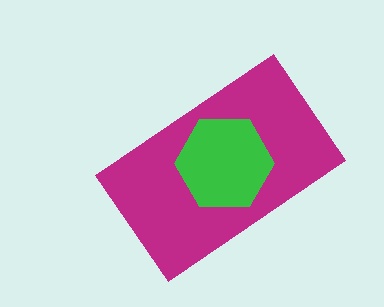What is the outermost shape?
The magenta rectangle.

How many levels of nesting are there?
2.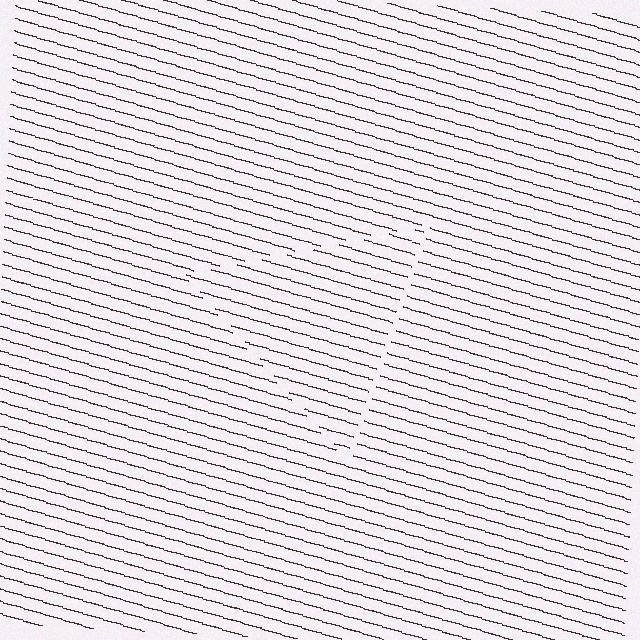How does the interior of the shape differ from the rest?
The interior of the shape contains the same grating, shifted by half a period — the contour is defined by the phase discontinuity where line-ends from the inner and outer gratings abut.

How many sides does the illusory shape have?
3 sides — the line-ends trace a triangle.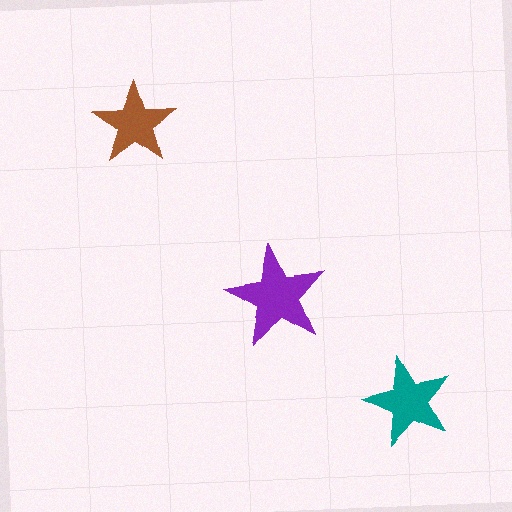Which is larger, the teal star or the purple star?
The purple one.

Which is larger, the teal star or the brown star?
The teal one.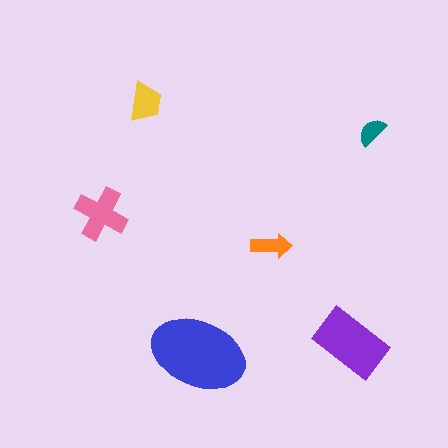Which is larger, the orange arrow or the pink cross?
The pink cross.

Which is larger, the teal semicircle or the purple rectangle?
The purple rectangle.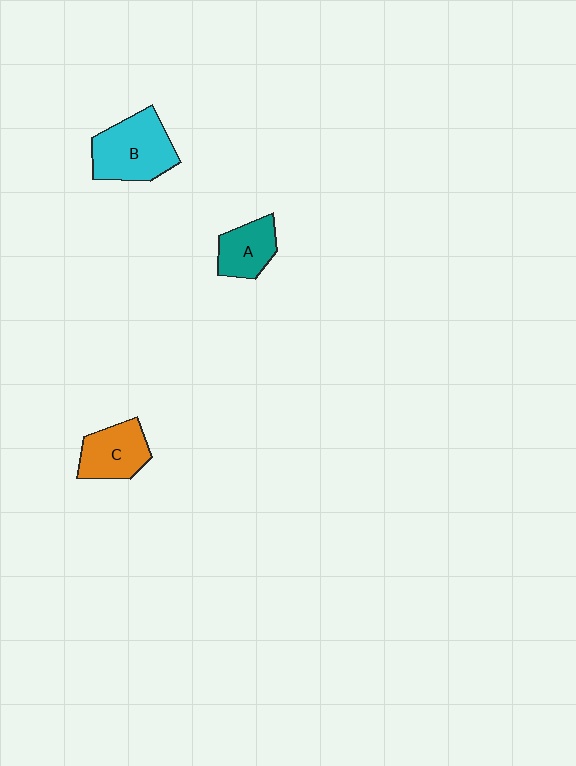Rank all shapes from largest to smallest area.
From largest to smallest: B (cyan), C (orange), A (teal).